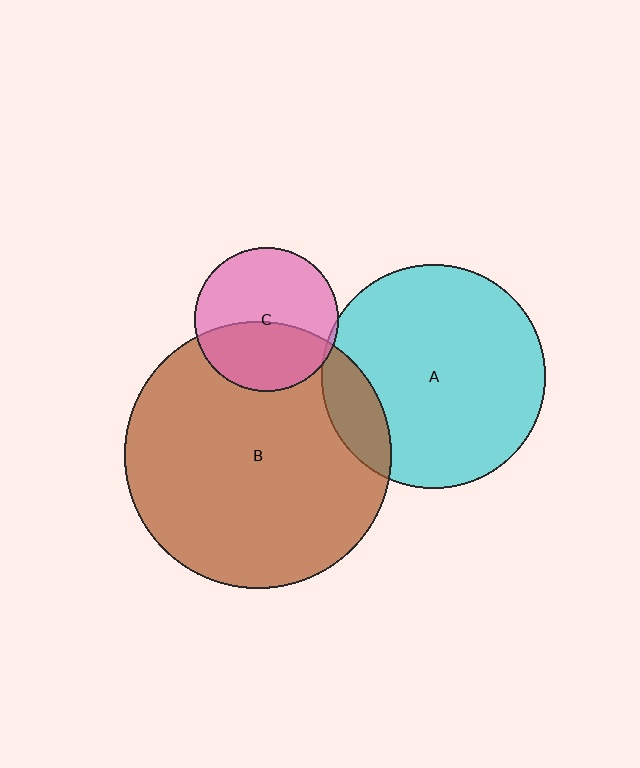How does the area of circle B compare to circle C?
Approximately 3.5 times.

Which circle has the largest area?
Circle B (brown).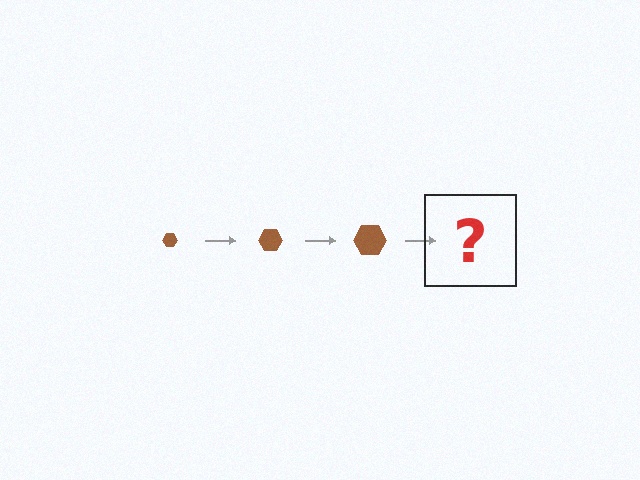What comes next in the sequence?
The next element should be a brown hexagon, larger than the previous one.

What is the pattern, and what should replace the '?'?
The pattern is that the hexagon gets progressively larger each step. The '?' should be a brown hexagon, larger than the previous one.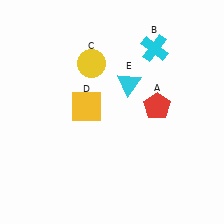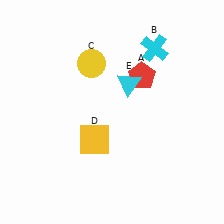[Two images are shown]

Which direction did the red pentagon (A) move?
The red pentagon (A) moved up.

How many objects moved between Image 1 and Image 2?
2 objects moved between the two images.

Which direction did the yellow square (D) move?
The yellow square (D) moved down.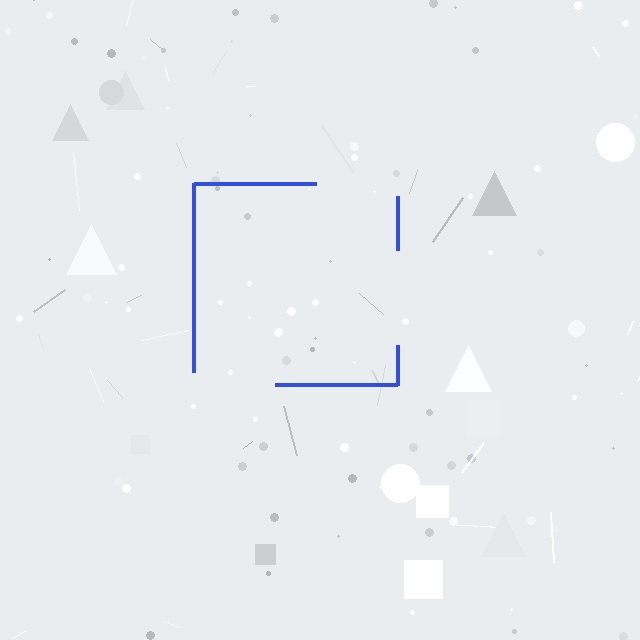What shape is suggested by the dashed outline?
The dashed outline suggests a square.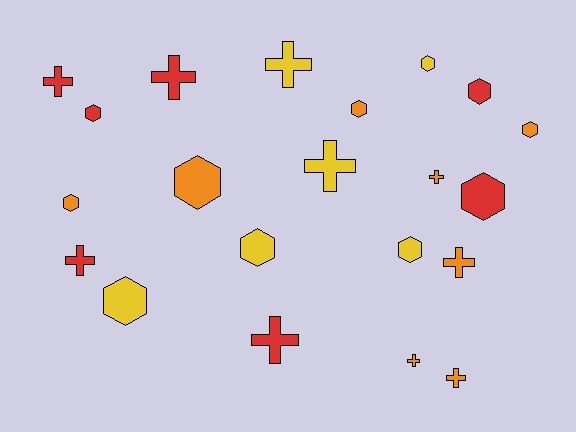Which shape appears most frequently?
Hexagon, with 11 objects.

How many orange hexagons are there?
There are 4 orange hexagons.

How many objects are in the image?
There are 21 objects.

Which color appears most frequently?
Orange, with 8 objects.